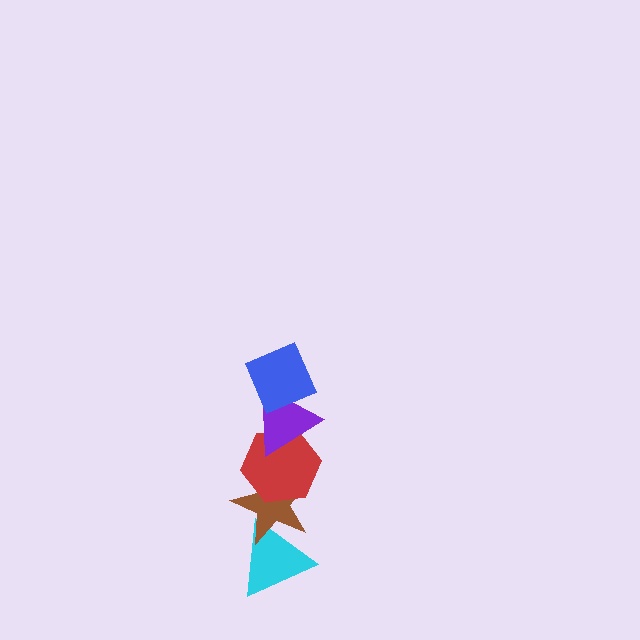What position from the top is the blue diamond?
The blue diamond is 1st from the top.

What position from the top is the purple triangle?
The purple triangle is 2nd from the top.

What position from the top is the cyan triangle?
The cyan triangle is 5th from the top.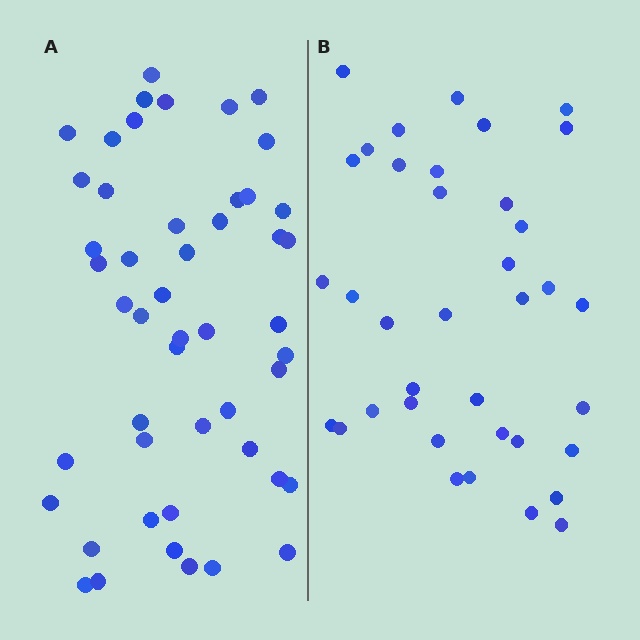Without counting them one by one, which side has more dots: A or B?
Region A (the left region) has more dots.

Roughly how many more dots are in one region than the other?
Region A has roughly 12 or so more dots than region B.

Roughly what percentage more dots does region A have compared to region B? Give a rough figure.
About 30% more.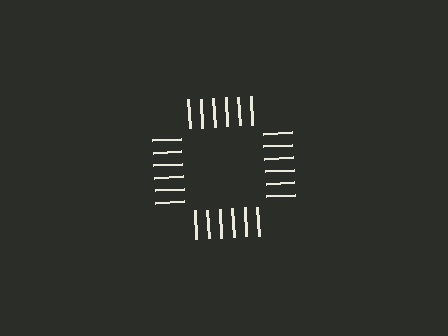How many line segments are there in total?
24 — 6 along each of the 4 edges.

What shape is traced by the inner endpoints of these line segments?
An illusory square — the line segments terminate on its edges but no continuous stroke is drawn.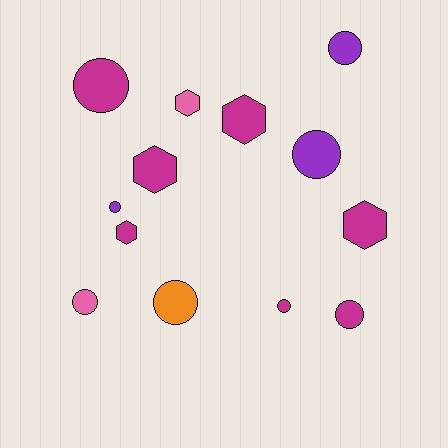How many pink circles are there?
There is 1 pink circle.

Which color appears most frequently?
Magenta, with 7 objects.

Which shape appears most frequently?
Circle, with 8 objects.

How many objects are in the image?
There are 13 objects.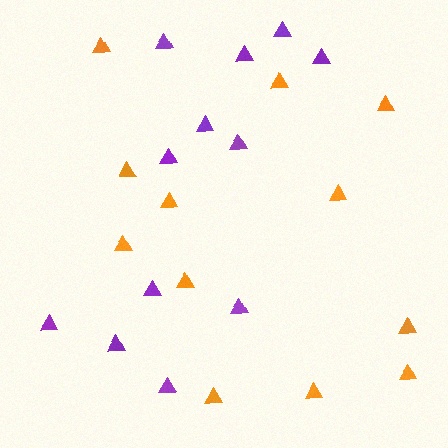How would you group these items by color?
There are 2 groups: one group of orange triangles (12) and one group of purple triangles (12).